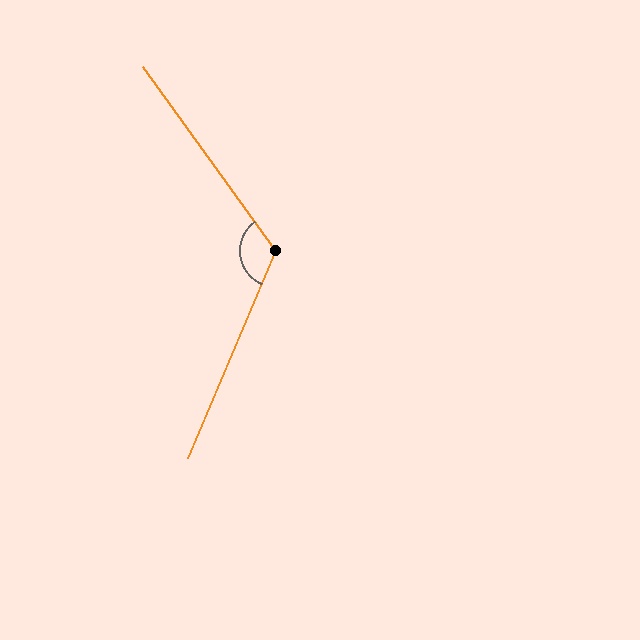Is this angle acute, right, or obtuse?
It is obtuse.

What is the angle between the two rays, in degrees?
Approximately 121 degrees.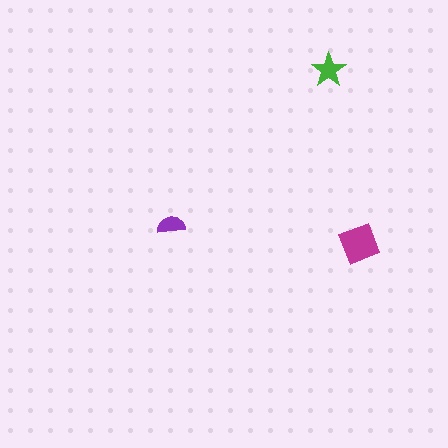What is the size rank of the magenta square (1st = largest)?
1st.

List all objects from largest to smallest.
The magenta square, the green star, the purple semicircle.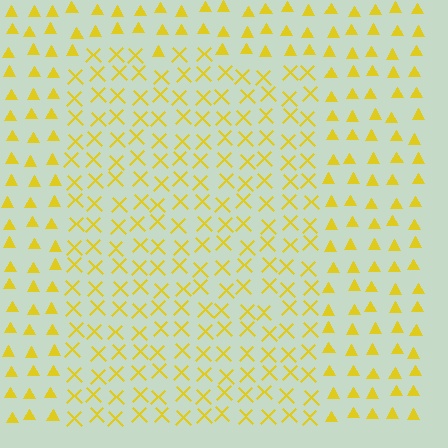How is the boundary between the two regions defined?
The boundary is defined by a change in element shape: X marks inside vs. triangles outside. All elements share the same color and spacing.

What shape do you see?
I see a rectangle.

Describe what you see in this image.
The image is filled with small yellow elements arranged in a uniform grid. A rectangle-shaped region contains X marks, while the surrounding area contains triangles. The boundary is defined purely by the change in element shape.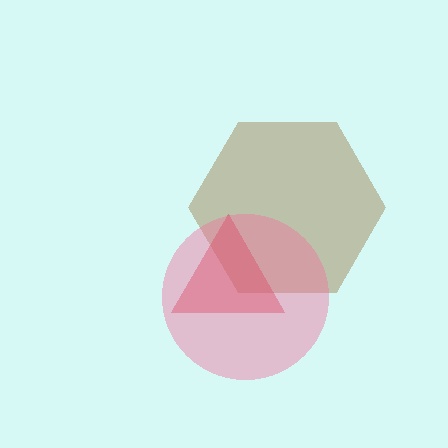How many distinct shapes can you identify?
There are 3 distinct shapes: a brown hexagon, a red triangle, a pink circle.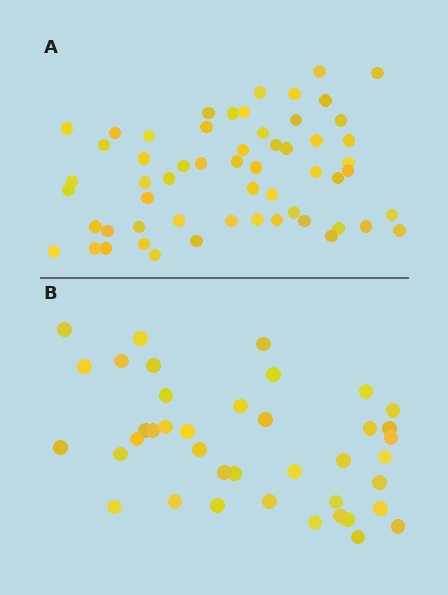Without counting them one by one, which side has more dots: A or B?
Region A (the top region) has more dots.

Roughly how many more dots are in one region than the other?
Region A has approximately 15 more dots than region B.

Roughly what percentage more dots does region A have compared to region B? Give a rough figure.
About 40% more.